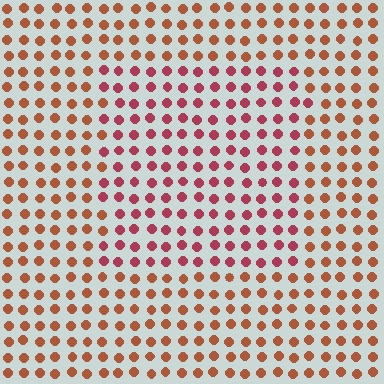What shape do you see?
I see a rectangle.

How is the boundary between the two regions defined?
The boundary is defined purely by a slight shift in hue (about 30 degrees). Spacing, size, and orientation are identical on both sides.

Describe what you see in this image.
The image is filled with small brown elements in a uniform arrangement. A rectangle-shaped region is visible where the elements are tinted to a slightly different hue, forming a subtle color boundary.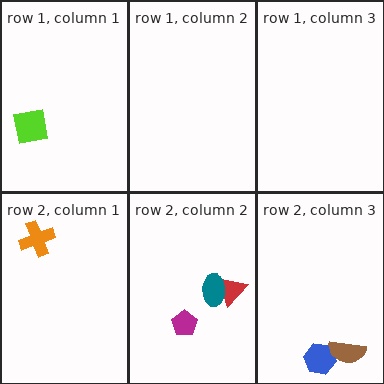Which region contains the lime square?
The row 1, column 1 region.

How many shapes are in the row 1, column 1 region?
1.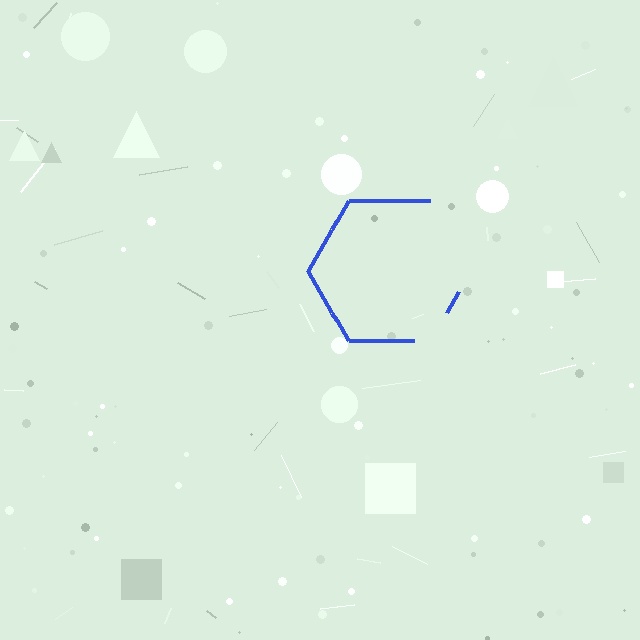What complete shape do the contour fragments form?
The contour fragments form a hexagon.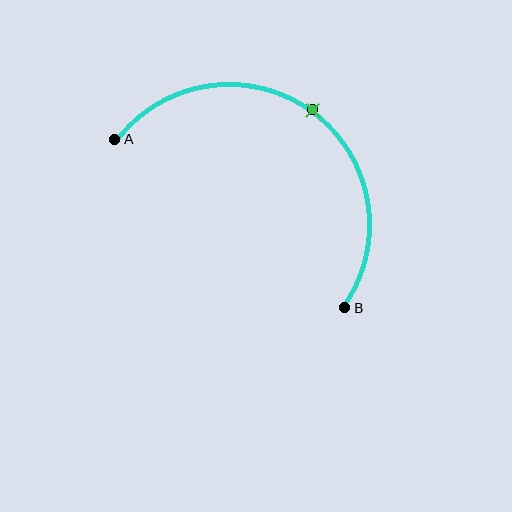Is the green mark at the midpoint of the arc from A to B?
Yes. The green mark lies on the arc at equal arc-length from both A and B — it is the arc midpoint.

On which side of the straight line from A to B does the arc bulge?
The arc bulges above and to the right of the straight line connecting A and B.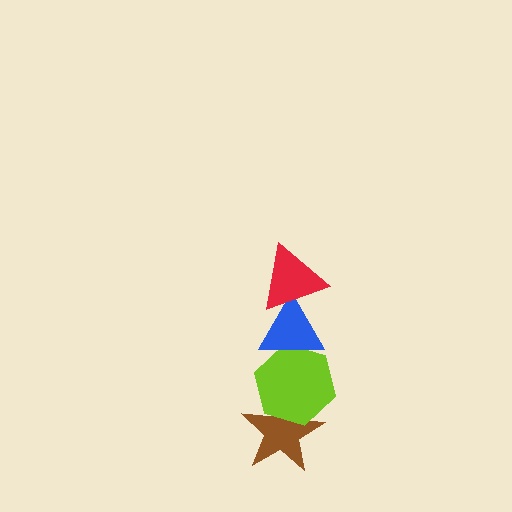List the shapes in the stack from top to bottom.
From top to bottom: the red triangle, the blue triangle, the lime hexagon, the brown star.